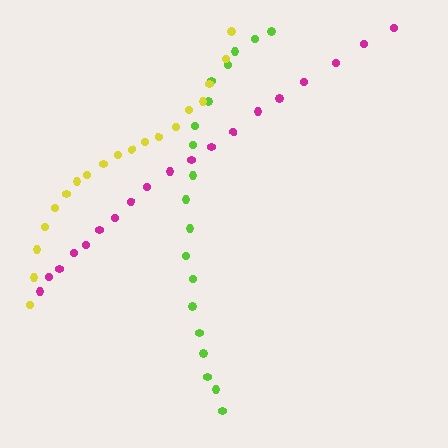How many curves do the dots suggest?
There are 3 distinct paths.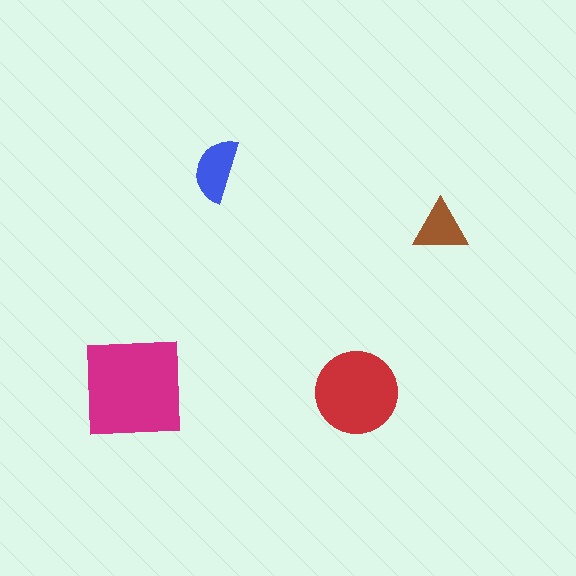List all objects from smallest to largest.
The brown triangle, the blue semicircle, the red circle, the magenta square.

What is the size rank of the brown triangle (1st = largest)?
4th.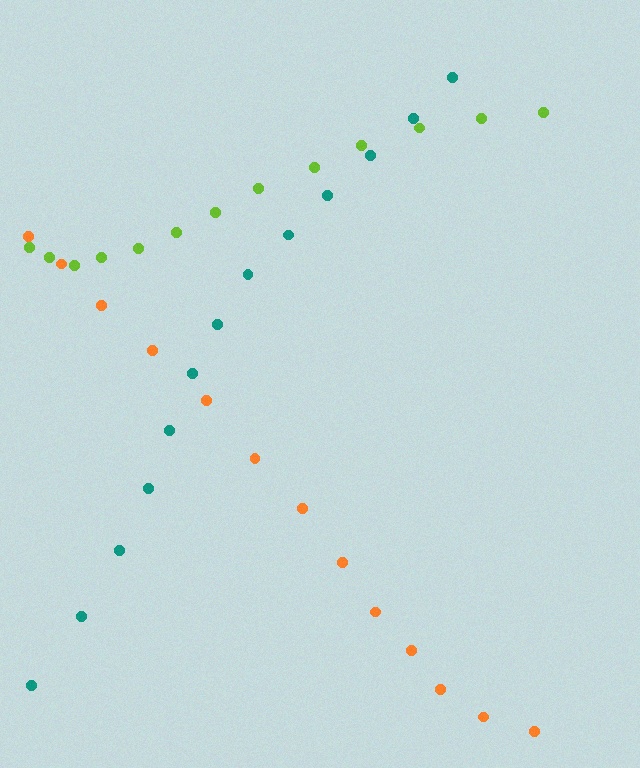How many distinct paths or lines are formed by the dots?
There are 3 distinct paths.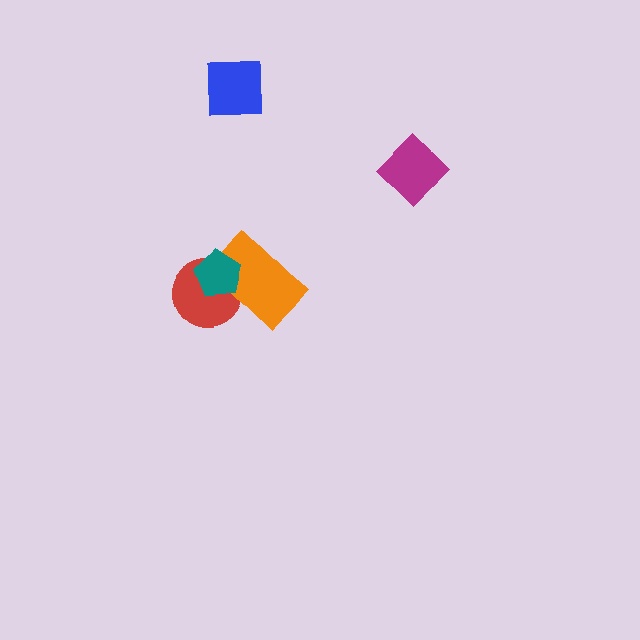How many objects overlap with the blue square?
0 objects overlap with the blue square.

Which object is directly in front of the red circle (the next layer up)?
The orange rectangle is directly in front of the red circle.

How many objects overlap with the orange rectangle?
2 objects overlap with the orange rectangle.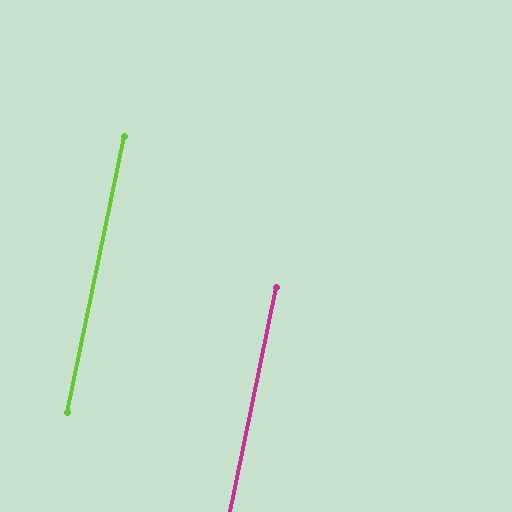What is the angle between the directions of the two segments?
Approximately 0 degrees.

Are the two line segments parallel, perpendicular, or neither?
Parallel — their directions differ by only 0.1°.